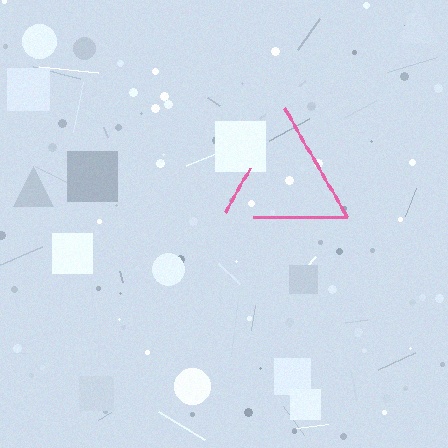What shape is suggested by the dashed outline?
The dashed outline suggests a triangle.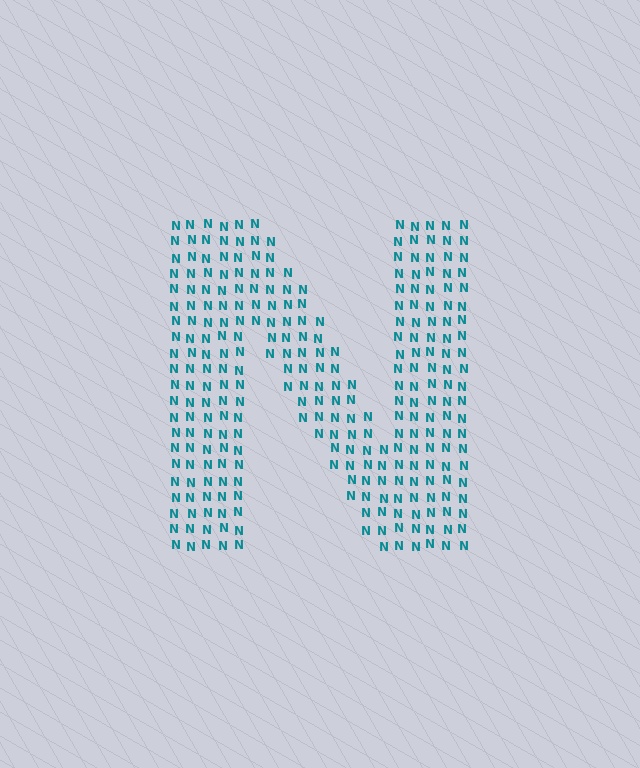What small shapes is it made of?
It is made of small letter N's.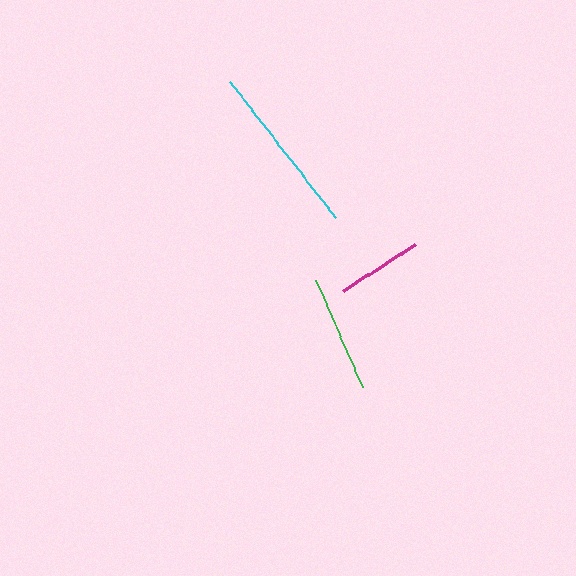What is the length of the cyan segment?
The cyan segment is approximately 173 pixels long.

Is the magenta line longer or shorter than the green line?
The green line is longer than the magenta line.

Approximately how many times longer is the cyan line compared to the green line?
The cyan line is approximately 1.5 times the length of the green line.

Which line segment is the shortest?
The magenta line is the shortest at approximately 87 pixels.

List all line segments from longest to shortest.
From longest to shortest: cyan, green, magenta.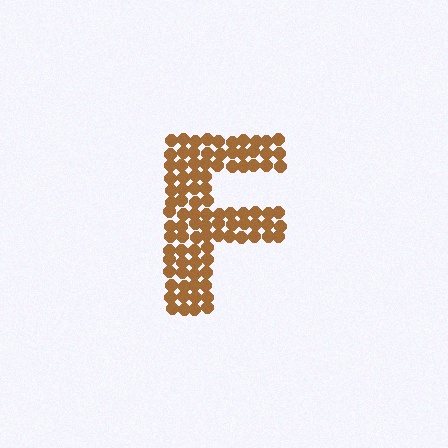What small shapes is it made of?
It is made of small circles.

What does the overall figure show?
The overall figure shows the letter F.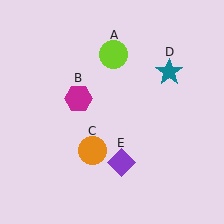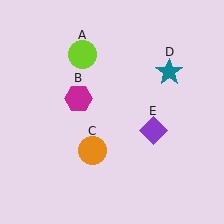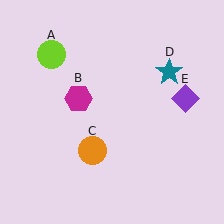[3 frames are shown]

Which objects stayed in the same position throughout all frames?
Magenta hexagon (object B) and orange circle (object C) and teal star (object D) remained stationary.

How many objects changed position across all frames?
2 objects changed position: lime circle (object A), purple diamond (object E).